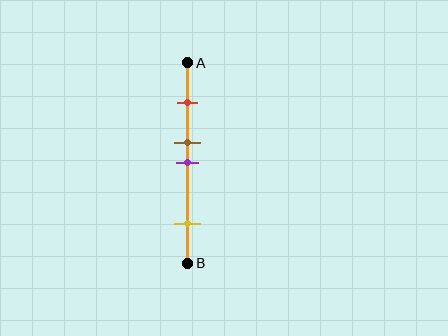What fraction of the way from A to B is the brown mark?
The brown mark is approximately 40% (0.4) of the way from A to B.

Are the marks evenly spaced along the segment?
No, the marks are not evenly spaced.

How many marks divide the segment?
There are 4 marks dividing the segment.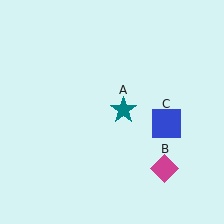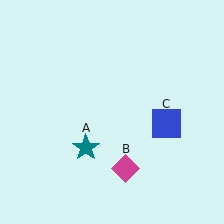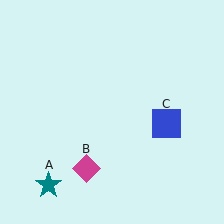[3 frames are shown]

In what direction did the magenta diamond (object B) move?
The magenta diamond (object B) moved left.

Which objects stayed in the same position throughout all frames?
Blue square (object C) remained stationary.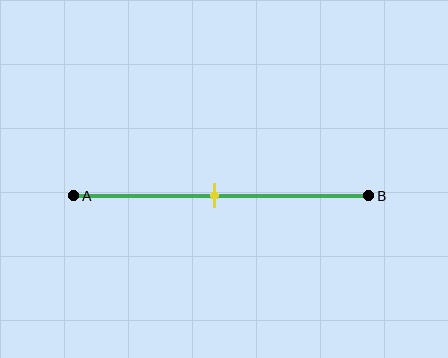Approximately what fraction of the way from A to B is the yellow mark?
The yellow mark is approximately 50% of the way from A to B.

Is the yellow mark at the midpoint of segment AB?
Yes, the mark is approximately at the midpoint.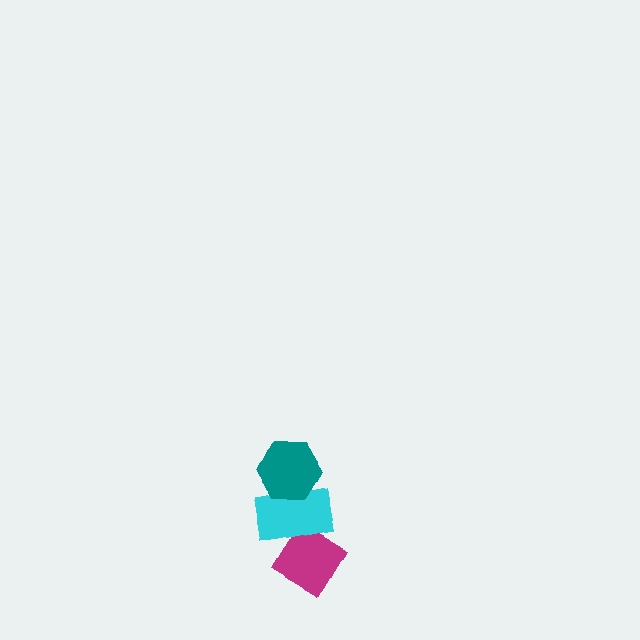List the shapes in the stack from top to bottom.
From top to bottom: the teal hexagon, the cyan rectangle, the magenta diamond.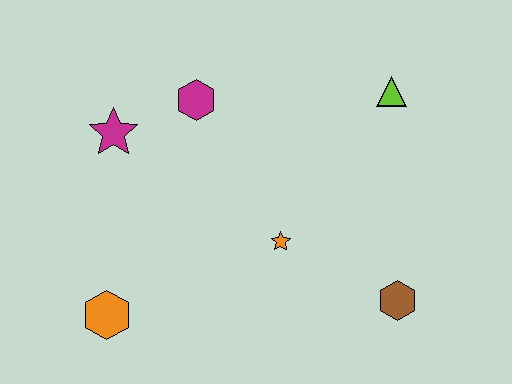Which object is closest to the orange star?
The brown hexagon is closest to the orange star.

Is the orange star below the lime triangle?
Yes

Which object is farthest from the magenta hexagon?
The brown hexagon is farthest from the magenta hexagon.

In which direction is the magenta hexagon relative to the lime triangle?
The magenta hexagon is to the left of the lime triangle.